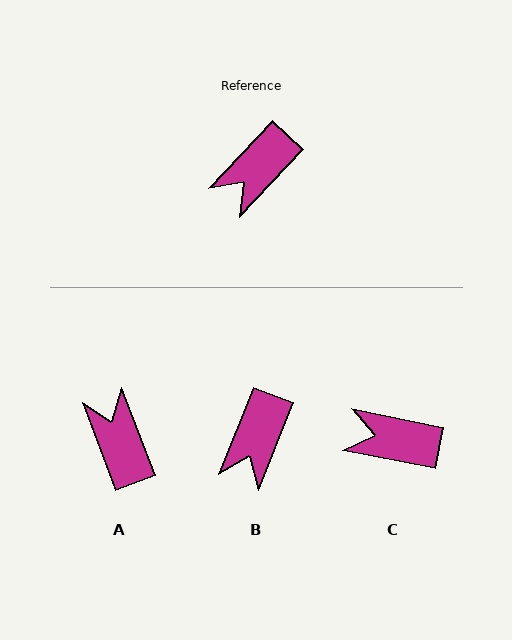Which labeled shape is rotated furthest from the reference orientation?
A, about 116 degrees away.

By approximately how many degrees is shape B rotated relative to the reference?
Approximately 22 degrees counter-clockwise.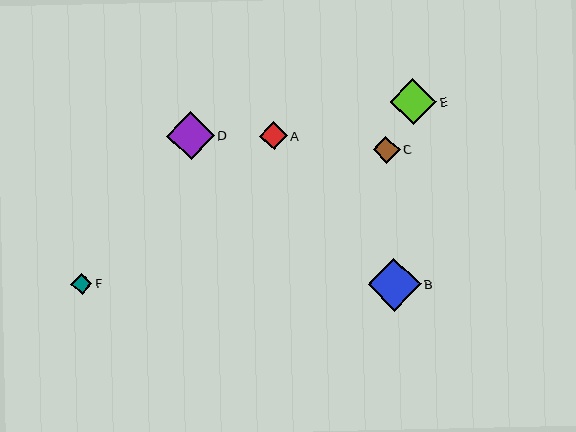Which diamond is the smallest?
Diamond F is the smallest with a size of approximately 21 pixels.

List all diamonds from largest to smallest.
From largest to smallest: B, D, E, A, C, F.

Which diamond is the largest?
Diamond B is the largest with a size of approximately 53 pixels.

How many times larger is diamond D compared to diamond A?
Diamond D is approximately 1.7 times the size of diamond A.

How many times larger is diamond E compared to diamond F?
Diamond E is approximately 2.2 times the size of diamond F.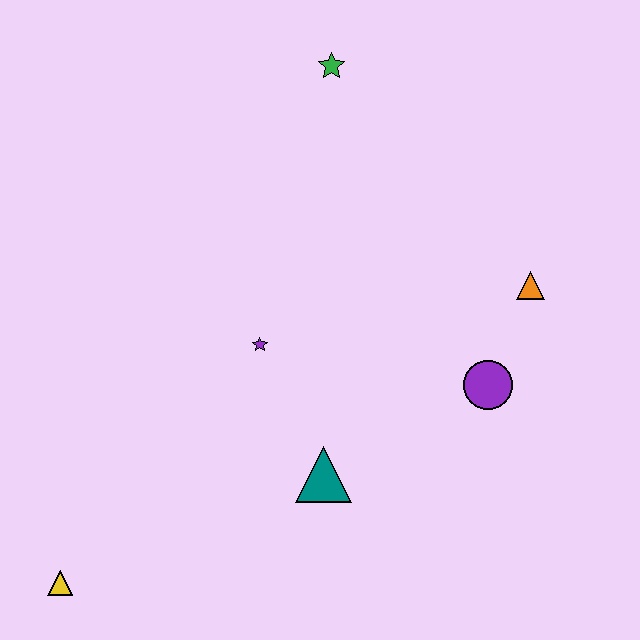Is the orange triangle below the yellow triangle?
No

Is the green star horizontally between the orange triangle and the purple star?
Yes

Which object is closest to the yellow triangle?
The teal triangle is closest to the yellow triangle.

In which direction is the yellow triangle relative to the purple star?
The yellow triangle is below the purple star.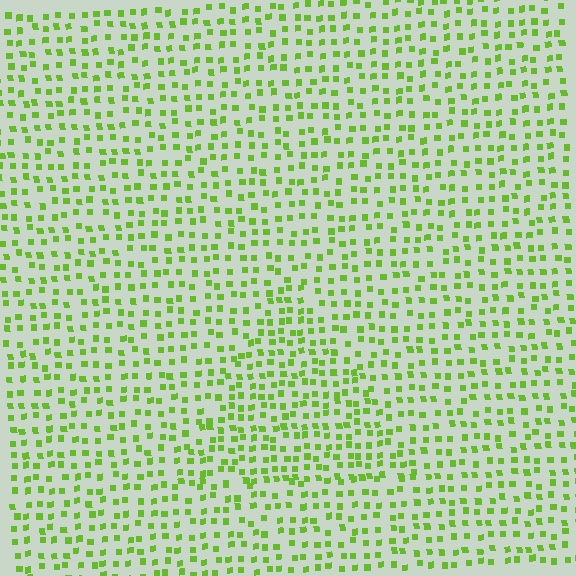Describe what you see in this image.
The image contains small lime elements arranged at two different densities. A triangle-shaped region is visible where the elements are more densely packed than the surrounding area.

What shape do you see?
I see a triangle.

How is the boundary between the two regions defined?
The boundary is defined by a change in element density (approximately 1.4x ratio). All elements are the same color, size, and shape.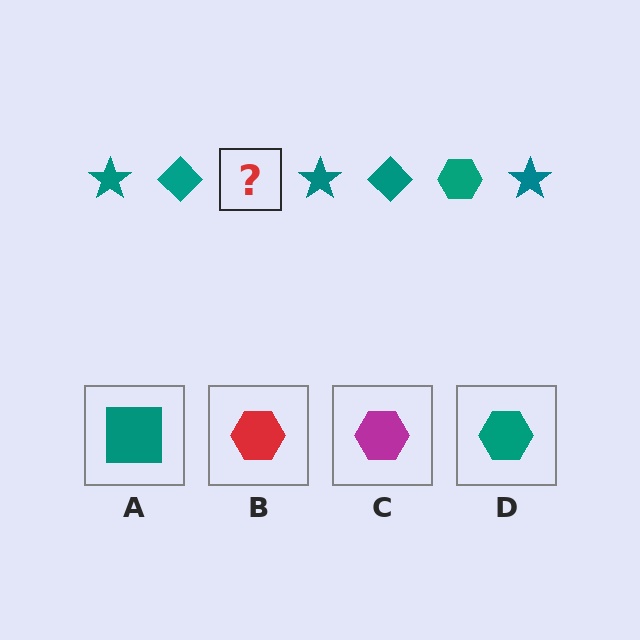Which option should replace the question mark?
Option D.